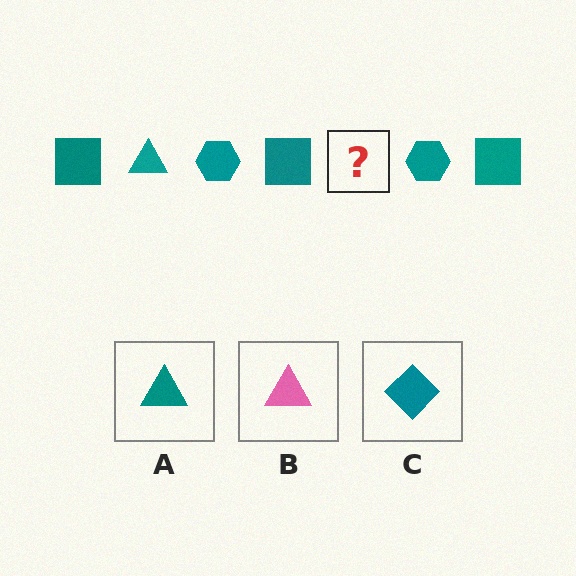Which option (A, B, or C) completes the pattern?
A.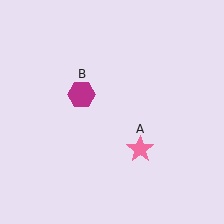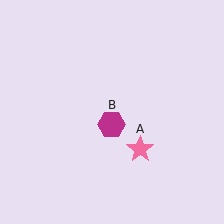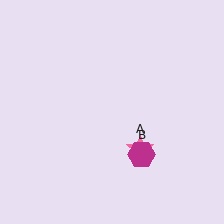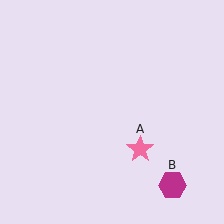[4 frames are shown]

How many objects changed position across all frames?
1 object changed position: magenta hexagon (object B).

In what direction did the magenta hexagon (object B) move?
The magenta hexagon (object B) moved down and to the right.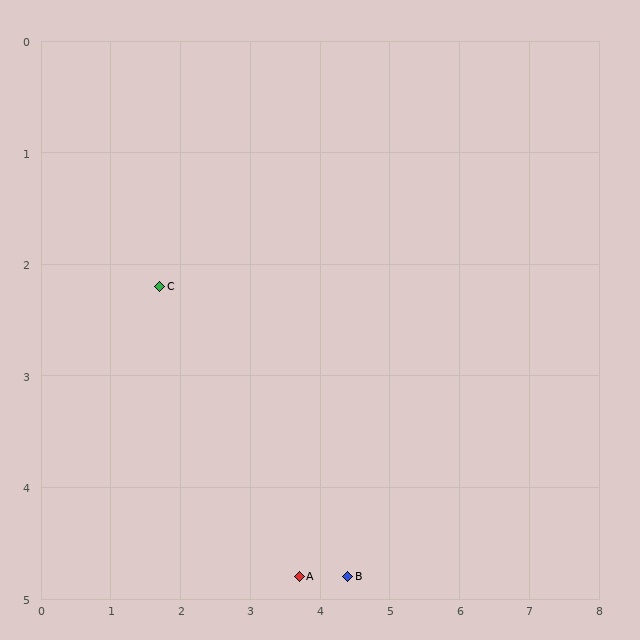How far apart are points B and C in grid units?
Points B and C are about 3.7 grid units apart.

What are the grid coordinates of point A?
Point A is at approximately (3.7, 4.8).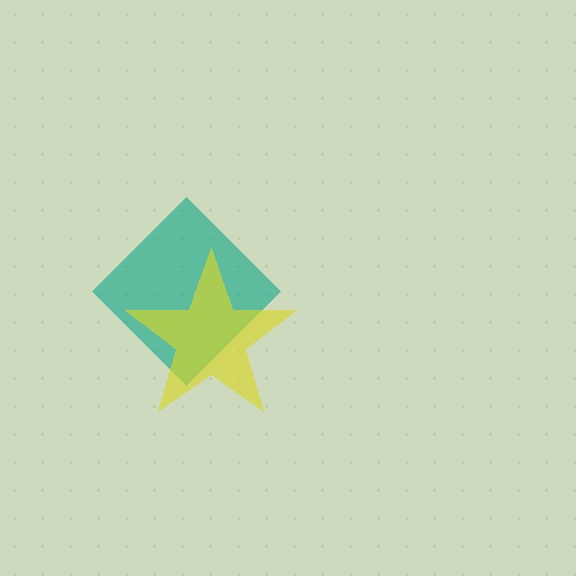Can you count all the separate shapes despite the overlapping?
Yes, there are 2 separate shapes.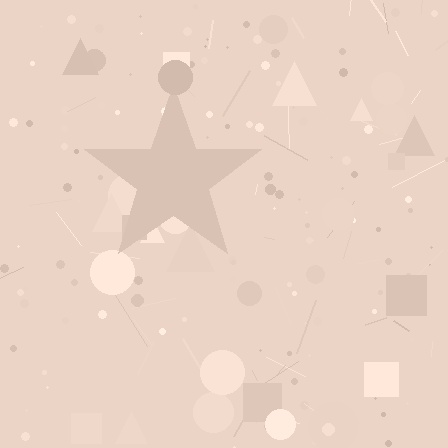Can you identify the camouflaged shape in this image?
The camouflaged shape is a star.